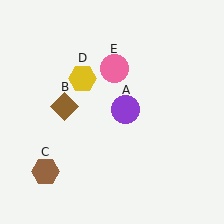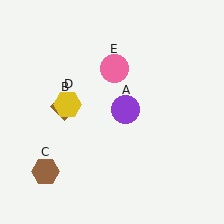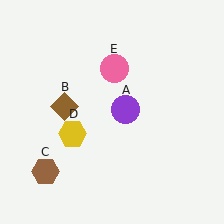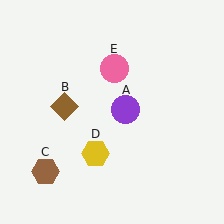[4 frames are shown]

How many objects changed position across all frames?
1 object changed position: yellow hexagon (object D).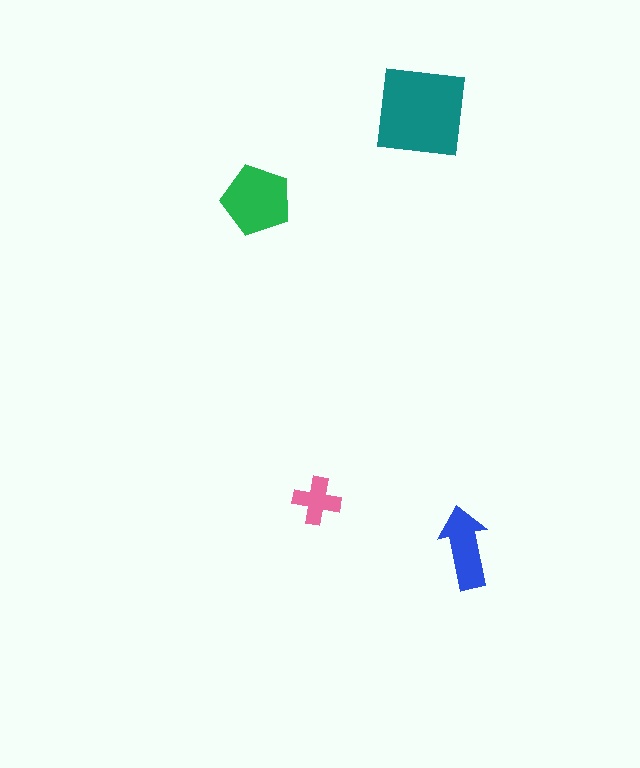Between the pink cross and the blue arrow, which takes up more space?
The blue arrow.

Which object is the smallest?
The pink cross.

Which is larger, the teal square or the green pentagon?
The teal square.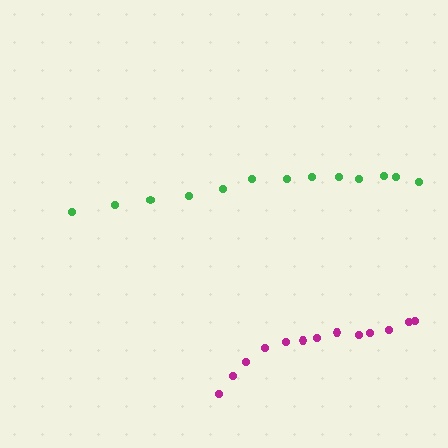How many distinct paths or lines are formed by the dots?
There are 2 distinct paths.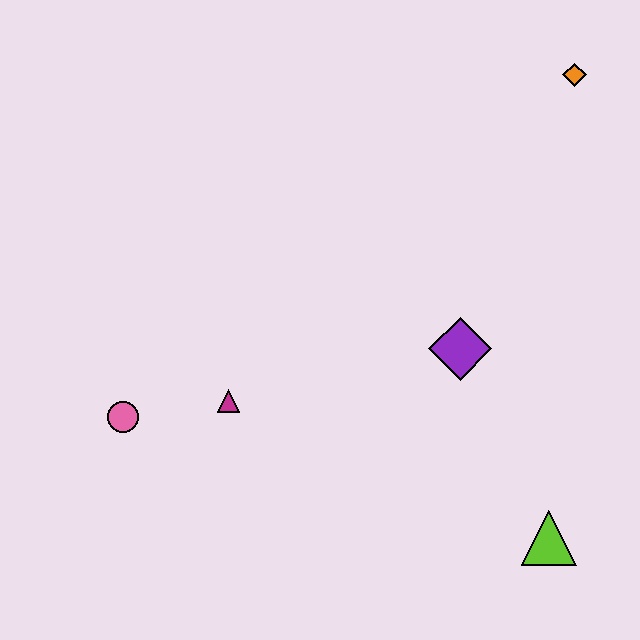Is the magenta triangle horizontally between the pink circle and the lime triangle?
Yes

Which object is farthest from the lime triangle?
The orange diamond is farthest from the lime triangle.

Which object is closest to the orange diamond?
The purple diamond is closest to the orange diamond.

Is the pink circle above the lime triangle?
Yes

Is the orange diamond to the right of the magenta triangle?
Yes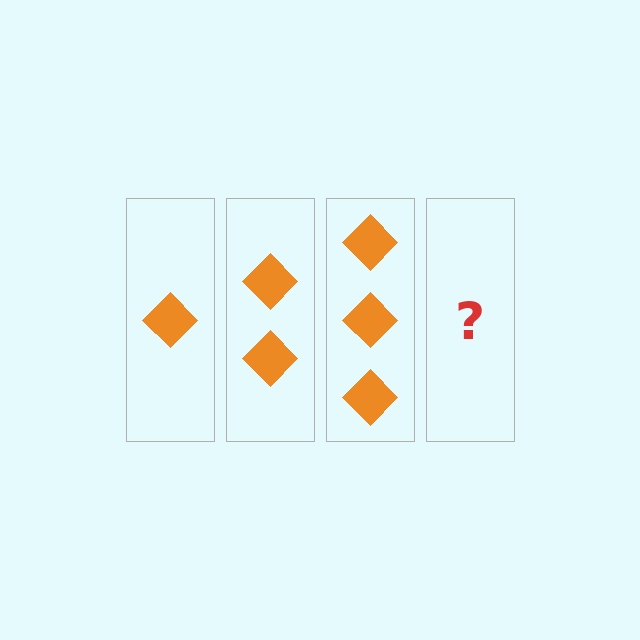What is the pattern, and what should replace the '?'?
The pattern is that each step adds one more diamond. The '?' should be 4 diamonds.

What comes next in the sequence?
The next element should be 4 diamonds.